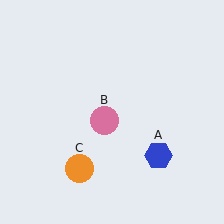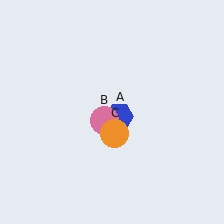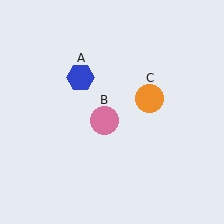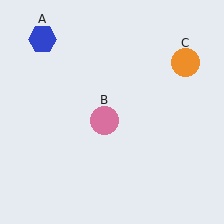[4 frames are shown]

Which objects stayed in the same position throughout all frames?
Pink circle (object B) remained stationary.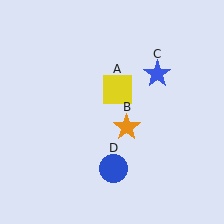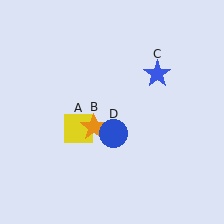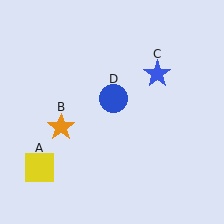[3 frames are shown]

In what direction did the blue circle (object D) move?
The blue circle (object D) moved up.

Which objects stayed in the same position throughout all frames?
Blue star (object C) remained stationary.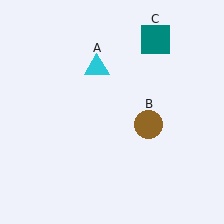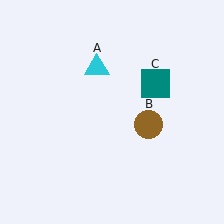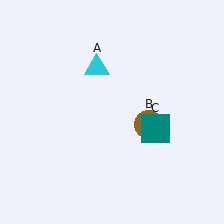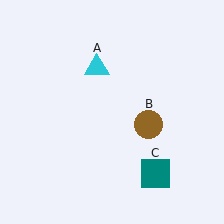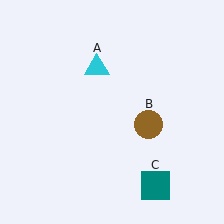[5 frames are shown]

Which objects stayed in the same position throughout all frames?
Cyan triangle (object A) and brown circle (object B) remained stationary.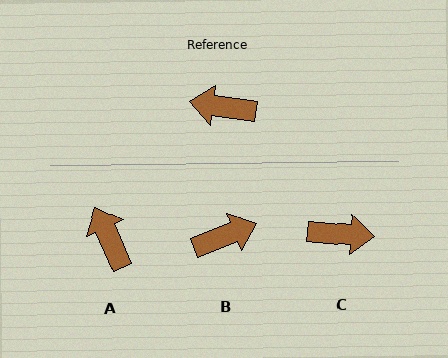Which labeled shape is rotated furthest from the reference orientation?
C, about 177 degrees away.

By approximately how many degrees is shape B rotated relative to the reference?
Approximately 150 degrees clockwise.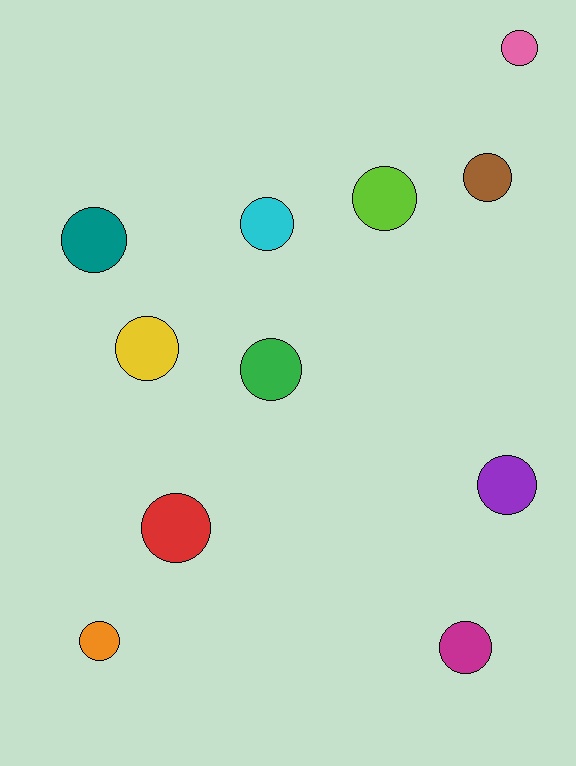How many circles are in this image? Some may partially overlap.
There are 11 circles.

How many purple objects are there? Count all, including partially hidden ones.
There is 1 purple object.